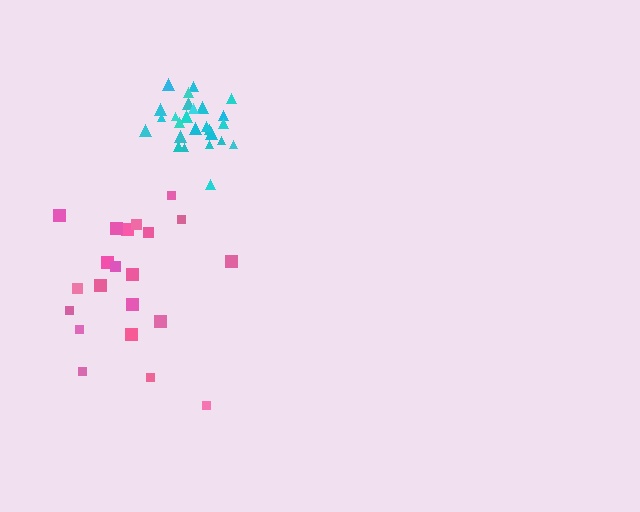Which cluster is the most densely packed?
Cyan.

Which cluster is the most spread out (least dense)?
Pink.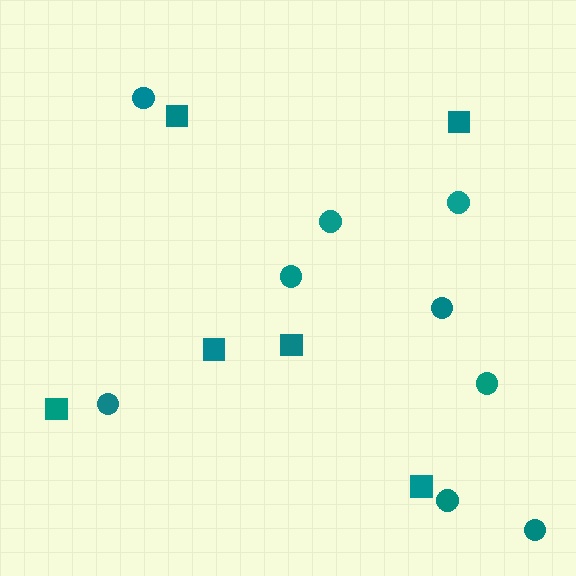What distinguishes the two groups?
There are 2 groups: one group of circles (9) and one group of squares (6).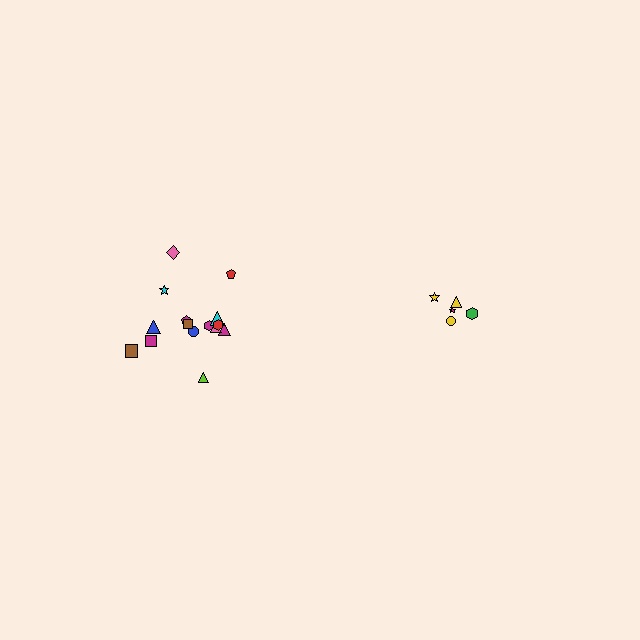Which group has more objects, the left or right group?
The left group.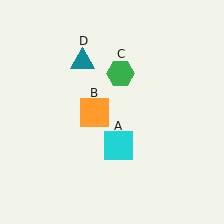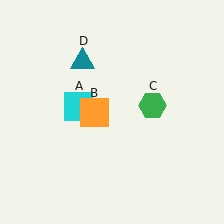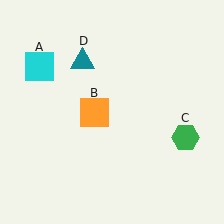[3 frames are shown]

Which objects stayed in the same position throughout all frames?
Orange square (object B) and teal triangle (object D) remained stationary.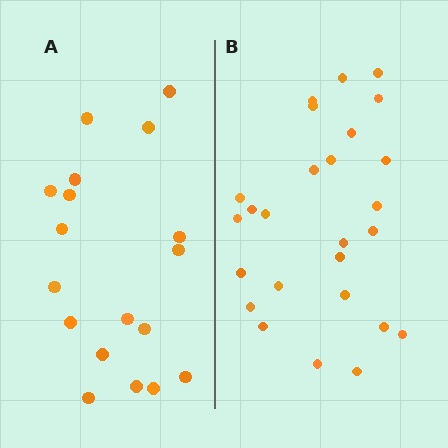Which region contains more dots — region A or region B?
Region B (the right region) has more dots.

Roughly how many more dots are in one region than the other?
Region B has roughly 8 or so more dots than region A.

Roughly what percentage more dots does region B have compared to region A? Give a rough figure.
About 45% more.